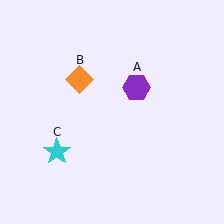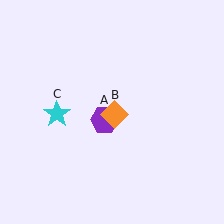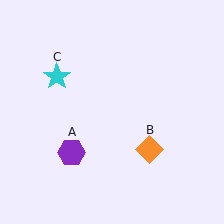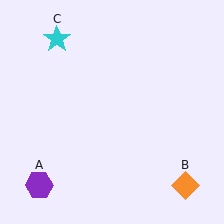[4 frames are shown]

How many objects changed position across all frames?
3 objects changed position: purple hexagon (object A), orange diamond (object B), cyan star (object C).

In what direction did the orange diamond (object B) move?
The orange diamond (object B) moved down and to the right.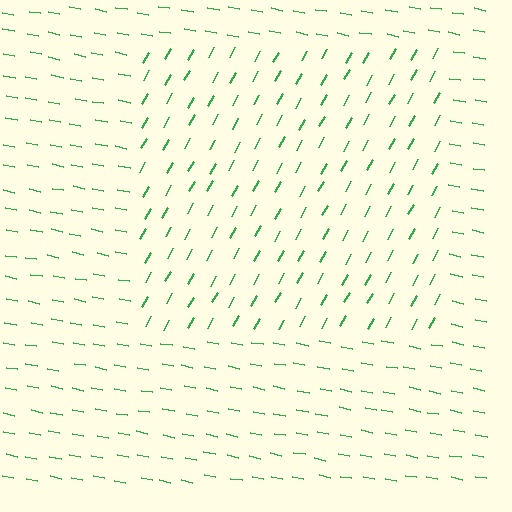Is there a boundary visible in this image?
Yes, there is a texture boundary formed by a change in line orientation.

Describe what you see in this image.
The image is filled with small green line segments. A rectangle region in the image has lines oriented differently from the surrounding lines, creating a visible texture boundary.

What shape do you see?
I see a rectangle.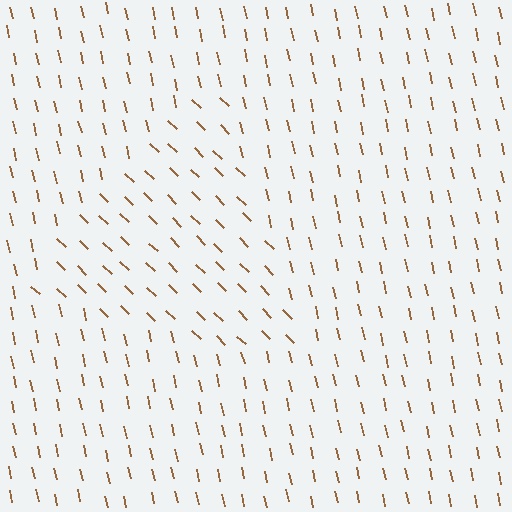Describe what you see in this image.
The image is filled with small brown line segments. A triangle region in the image has lines oriented differently from the surrounding lines, creating a visible texture boundary.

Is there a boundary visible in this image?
Yes, there is a texture boundary formed by a change in line orientation.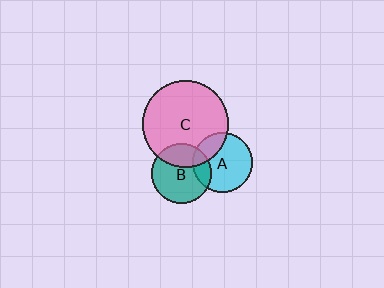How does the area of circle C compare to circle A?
Approximately 2.1 times.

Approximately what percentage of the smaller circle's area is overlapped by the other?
Approximately 25%.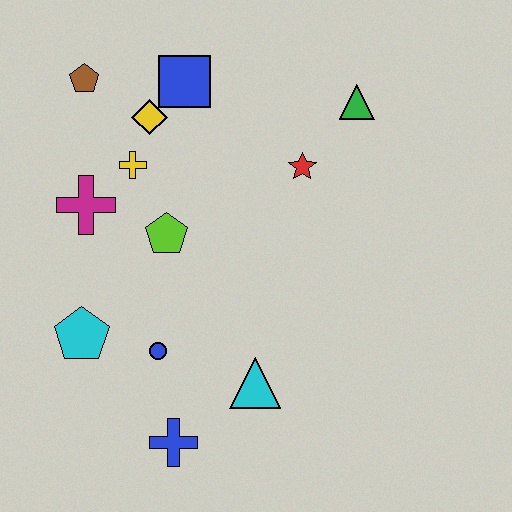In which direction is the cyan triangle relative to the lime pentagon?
The cyan triangle is below the lime pentagon.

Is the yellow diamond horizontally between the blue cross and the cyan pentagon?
Yes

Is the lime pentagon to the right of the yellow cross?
Yes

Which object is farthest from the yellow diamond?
The blue cross is farthest from the yellow diamond.